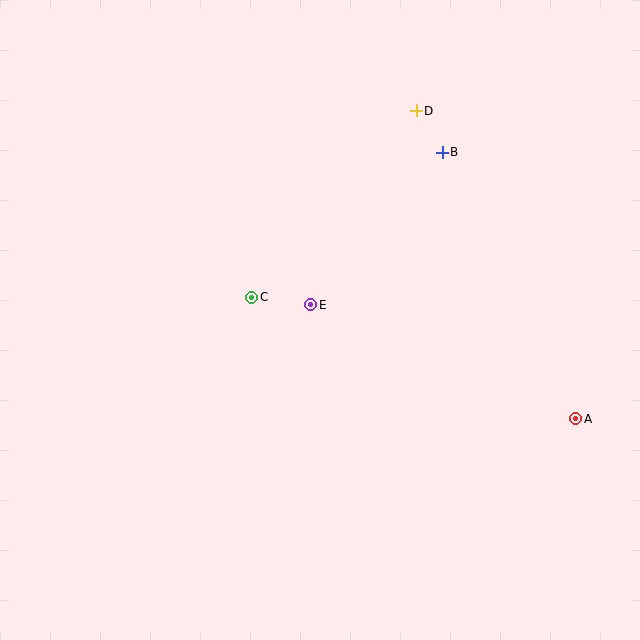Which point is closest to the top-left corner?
Point C is closest to the top-left corner.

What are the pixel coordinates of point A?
Point A is at (576, 419).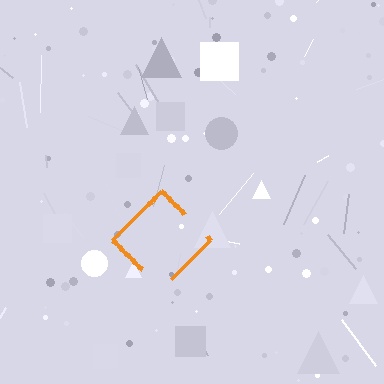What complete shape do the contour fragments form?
The contour fragments form a diamond.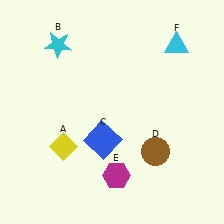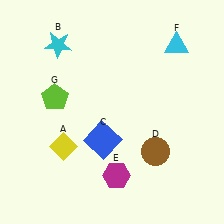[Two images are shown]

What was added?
A lime pentagon (G) was added in Image 2.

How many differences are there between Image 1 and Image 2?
There is 1 difference between the two images.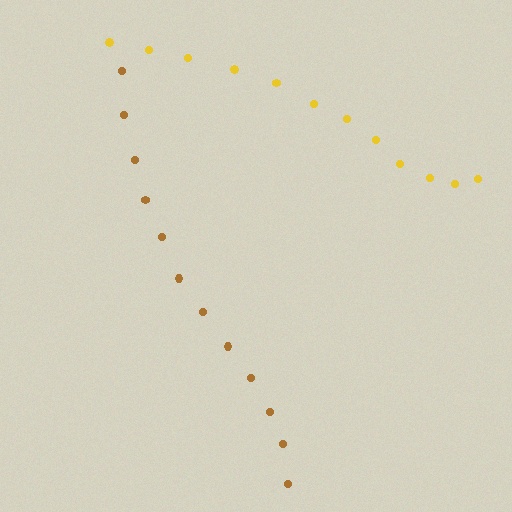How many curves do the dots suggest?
There are 2 distinct paths.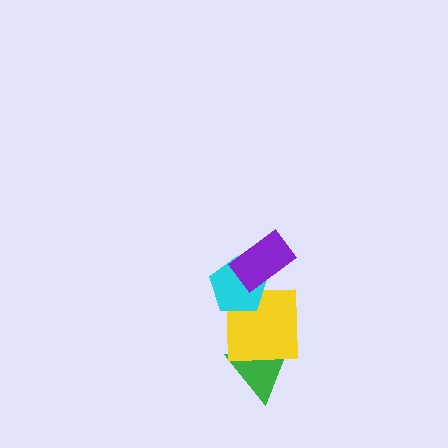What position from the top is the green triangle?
The green triangle is 4th from the top.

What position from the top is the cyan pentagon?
The cyan pentagon is 2nd from the top.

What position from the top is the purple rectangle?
The purple rectangle is 1st from the top.